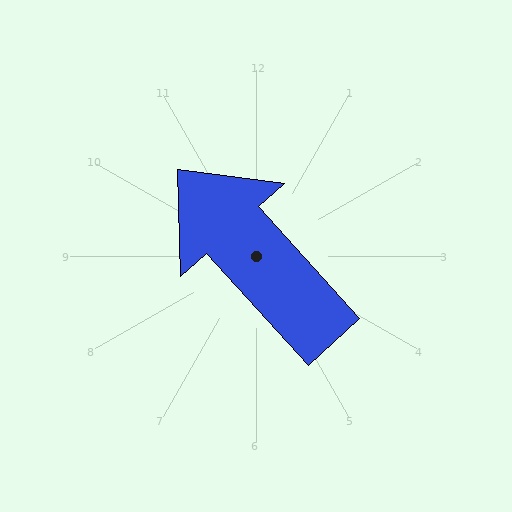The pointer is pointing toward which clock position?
Roughly 11 o'clock.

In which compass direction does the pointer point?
Northwest.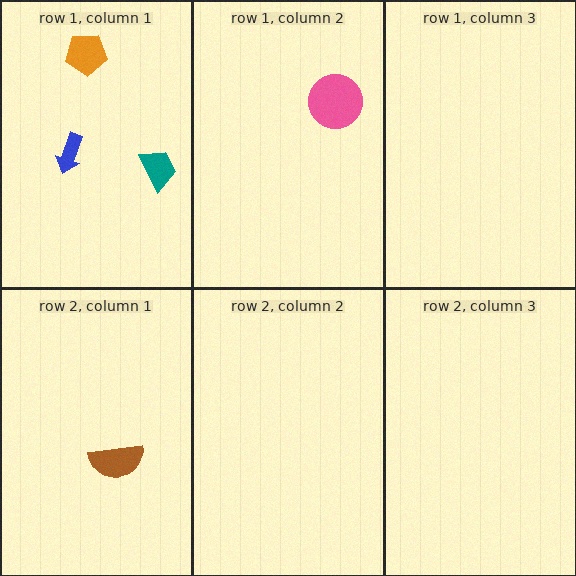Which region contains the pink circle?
The row 1, column 2 region.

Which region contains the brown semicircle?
The row 2, column 1 region.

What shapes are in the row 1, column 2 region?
The pink circle.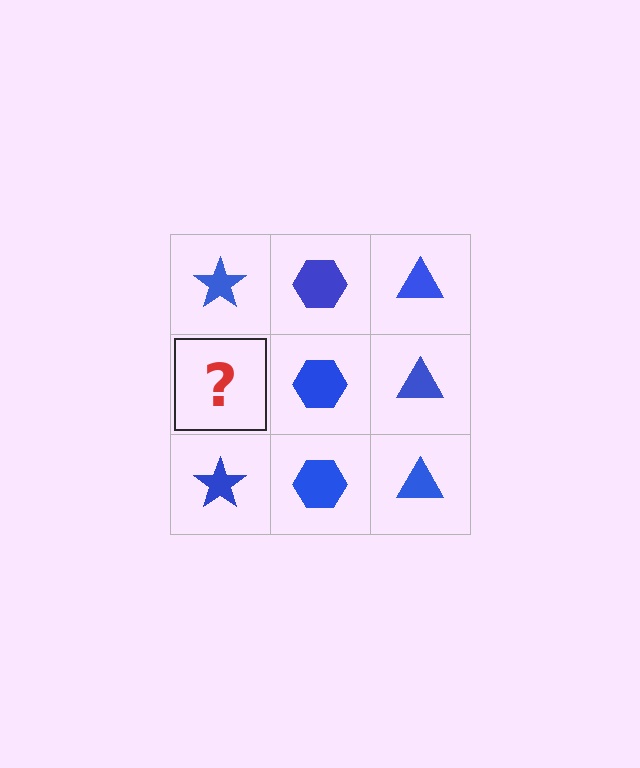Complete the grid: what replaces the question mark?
The question mark should be replaced with a blue star.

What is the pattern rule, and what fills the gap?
The rule is that each column has a consistent shape. The gap should be filled with a blue star.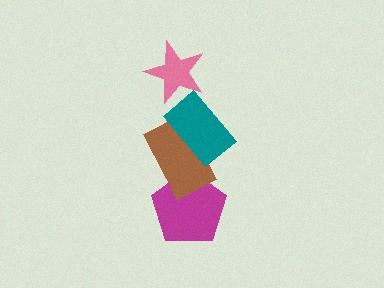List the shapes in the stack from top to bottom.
From top to bottom: the pink star, the teal rectangle, the brown rectangle, the magenta pentagon.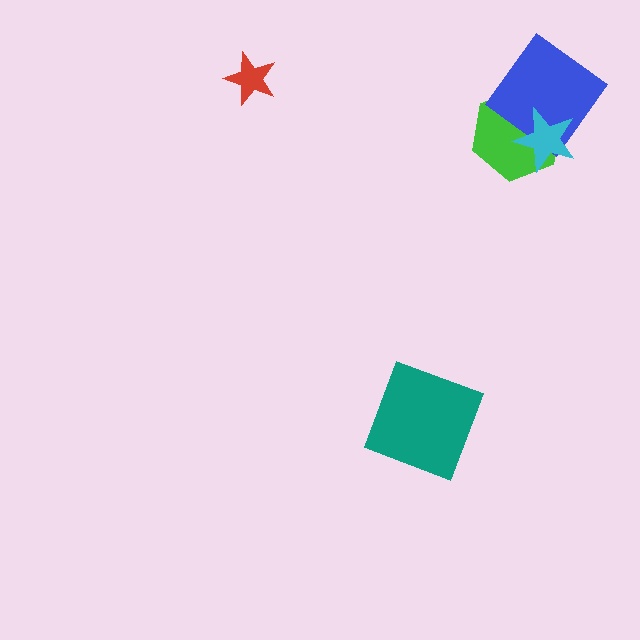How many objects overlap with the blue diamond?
2 objects overlap with the blue diamond.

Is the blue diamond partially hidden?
Yes, it is partially covered by another shape.